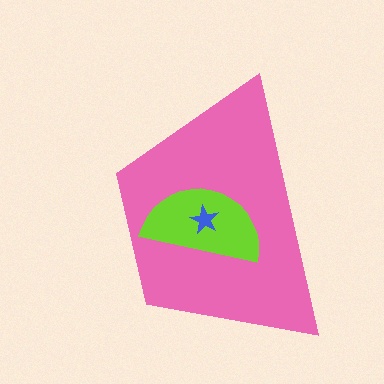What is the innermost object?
The blue star.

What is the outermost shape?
The pink trapezoid.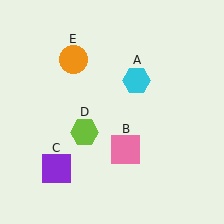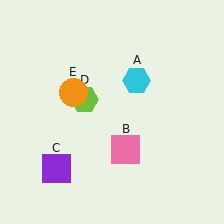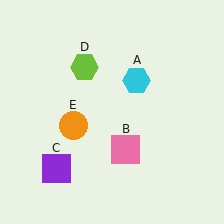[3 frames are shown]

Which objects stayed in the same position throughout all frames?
Cyan hexagon (object A) and pink square (object B) and purple square (object C) remained stationary.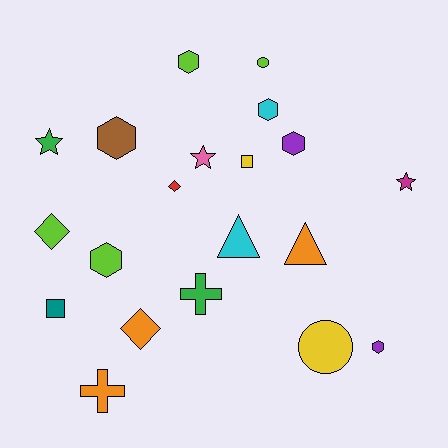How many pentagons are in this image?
There are no pentagons.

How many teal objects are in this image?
There is 1 teal object.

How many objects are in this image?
There are 20 objects.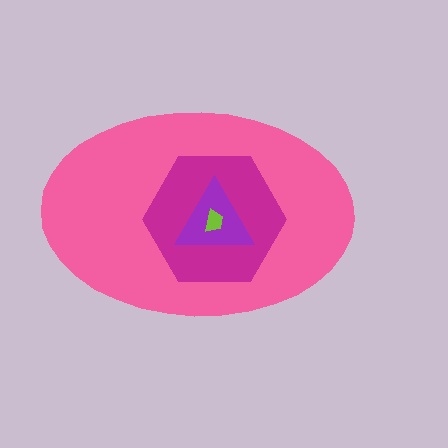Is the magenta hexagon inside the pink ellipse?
Yes.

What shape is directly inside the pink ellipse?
The magenta hexagon.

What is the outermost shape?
The pink ellipse.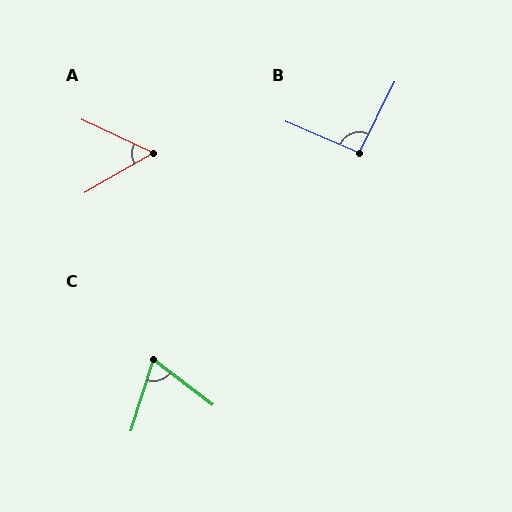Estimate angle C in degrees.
Approximately 71 degrees.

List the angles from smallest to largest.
A (55°), C (71°), B (93°).